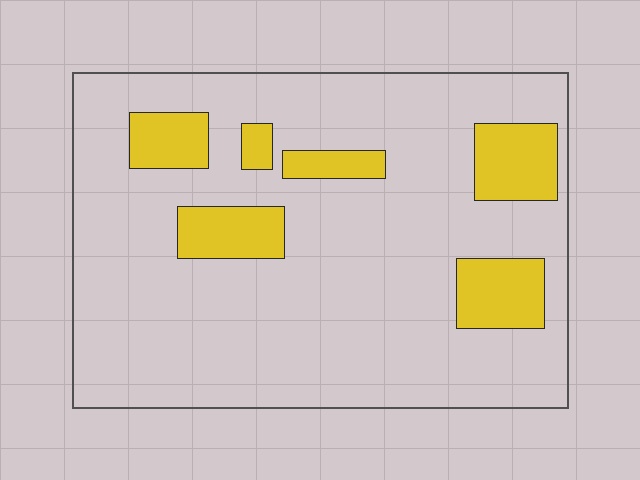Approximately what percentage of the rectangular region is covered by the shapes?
Approximately 15%.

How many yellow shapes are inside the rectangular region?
6.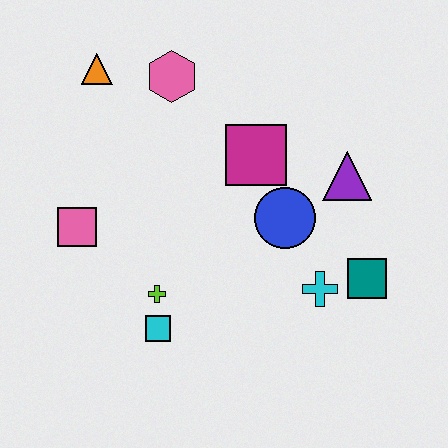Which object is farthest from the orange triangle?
The teal square is farthest from the orange triangle.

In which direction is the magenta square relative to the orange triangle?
The magenta square is to the right of the orange triangle.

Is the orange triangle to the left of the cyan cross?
Yes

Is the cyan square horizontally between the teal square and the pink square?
Yes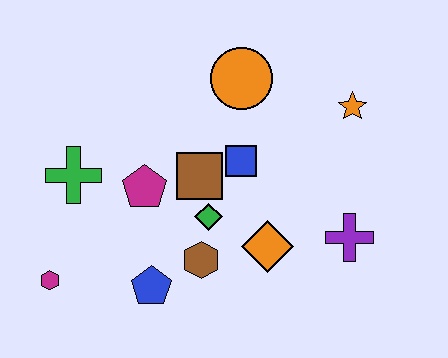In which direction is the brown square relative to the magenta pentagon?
The brown square is to the right of the magenta pentagon.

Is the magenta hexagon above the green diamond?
No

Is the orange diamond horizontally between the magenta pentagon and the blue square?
No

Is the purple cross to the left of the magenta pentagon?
No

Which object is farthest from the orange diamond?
The magenta hexagon is farthest from the orange diamond.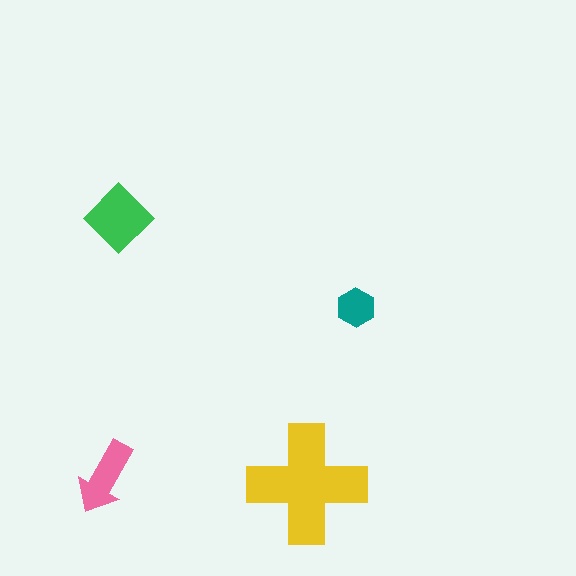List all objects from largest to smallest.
The yellow cross, the green diamond, the pink arrow, the teal hexagon.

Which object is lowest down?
The yellow cross is bottommost.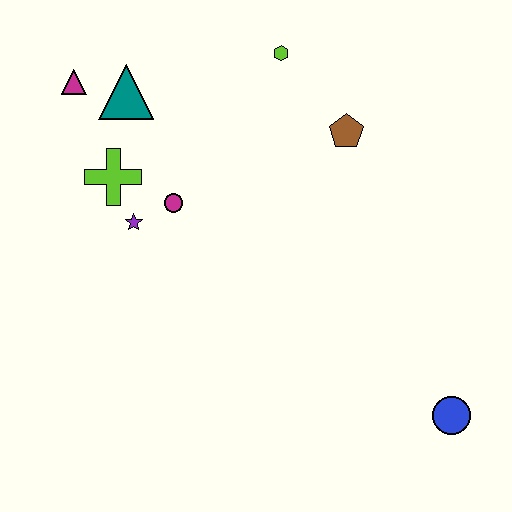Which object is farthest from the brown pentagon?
The blue circle is farthest from the brown pentagon.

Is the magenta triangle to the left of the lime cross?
Yes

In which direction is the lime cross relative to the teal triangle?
The lime cross is below the teal triangle.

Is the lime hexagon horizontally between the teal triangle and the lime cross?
No